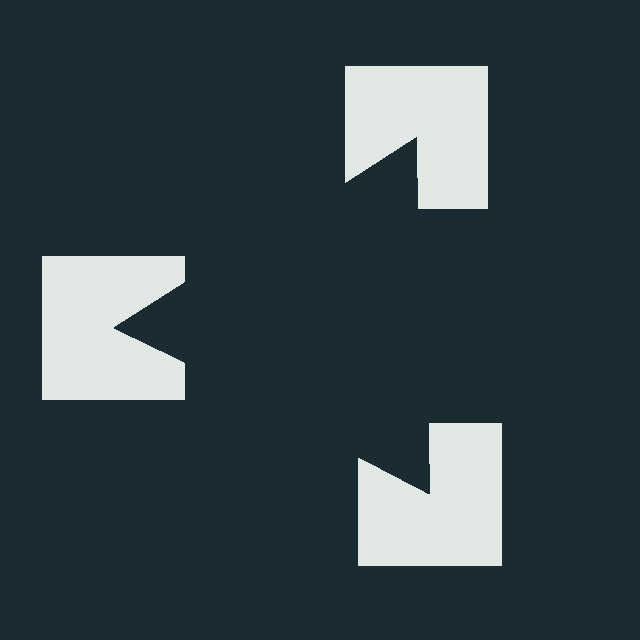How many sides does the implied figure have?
3 sides.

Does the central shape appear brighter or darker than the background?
It typically appears slightly darker than the background, even though no actual brightness change is drawn.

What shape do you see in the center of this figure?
An illusory triangle — its edges are inferred from the aligned wedge cuts in the notched squares, not physically drawn.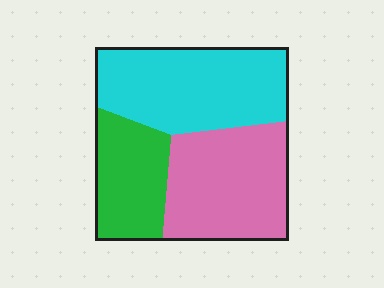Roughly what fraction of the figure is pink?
Pink takes up about three eighths (3/8) of the figure.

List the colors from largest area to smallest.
From largest to smallest: cyan, pink, green.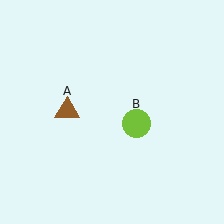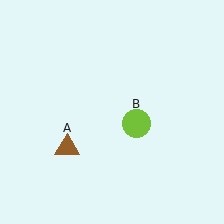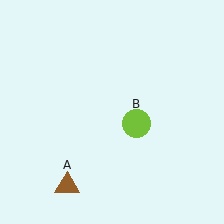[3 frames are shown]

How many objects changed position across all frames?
1 object changed position: brown triangle (object A).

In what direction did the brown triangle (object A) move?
The brown triangle (object A) moved down.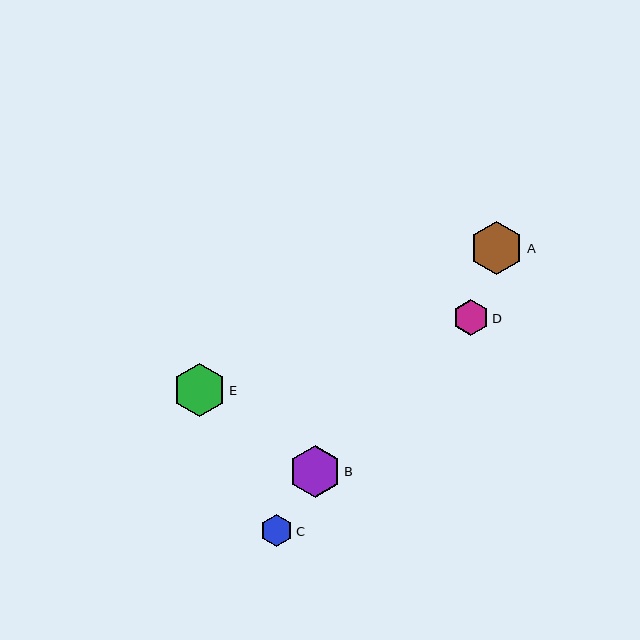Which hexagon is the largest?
Hexagon A is the largest with a size of approximately 53 pixels.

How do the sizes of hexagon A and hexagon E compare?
Hexagon A and hexagon E are approximately the same size.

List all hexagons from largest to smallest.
From largest to smallest: A, E, B, D, C.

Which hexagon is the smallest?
Hexagon C is the smallest with a size of approximately 32 pixels.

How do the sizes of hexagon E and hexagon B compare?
Hexagon E and hexagon B are approximately the same size.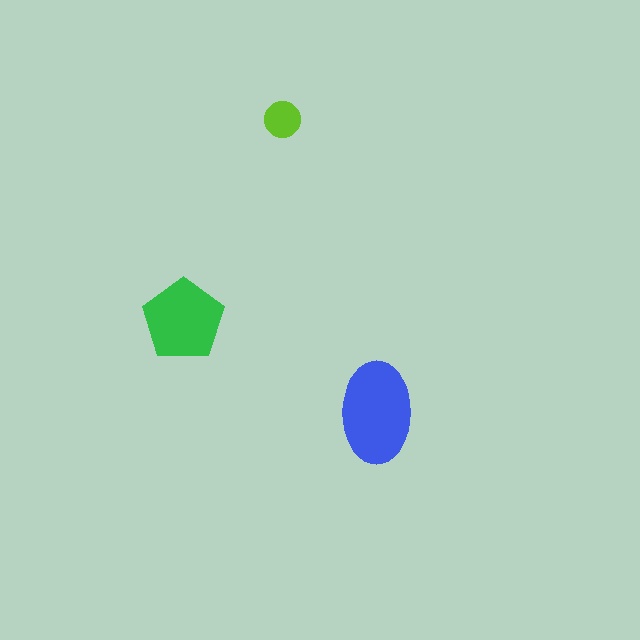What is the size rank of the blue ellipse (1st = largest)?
1st.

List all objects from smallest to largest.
The lime circle, the green pentagon, the blue ellipse.